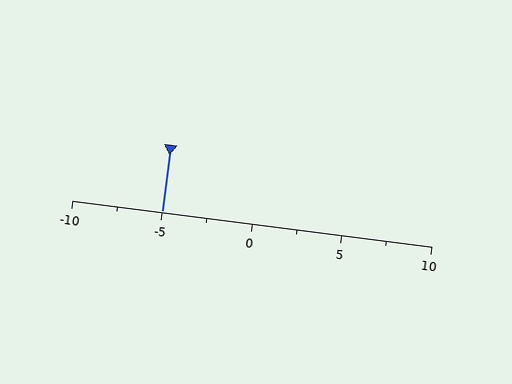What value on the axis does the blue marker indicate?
The marker indicates approximately -5.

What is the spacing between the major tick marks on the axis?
The major ticks are spaced 5 apart.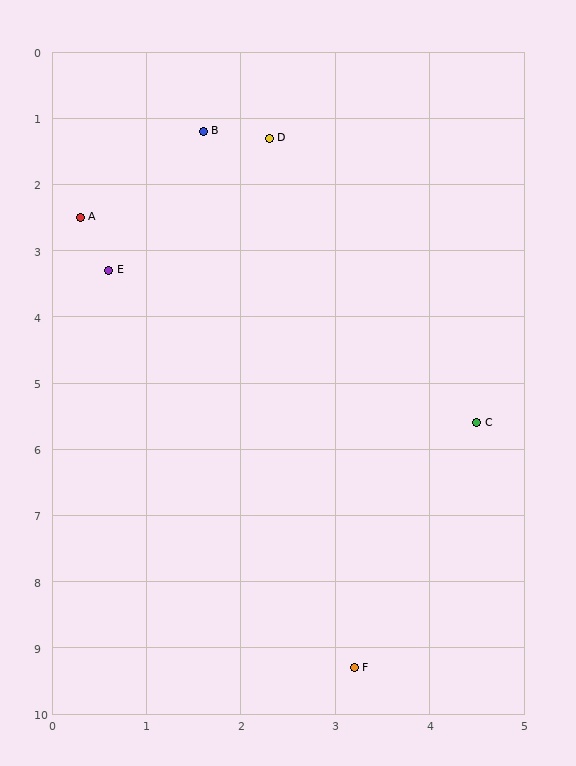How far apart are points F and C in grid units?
Points F and C are about 3.9 grid units apart.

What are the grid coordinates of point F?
Point F is at approximately (3.2, 9.3).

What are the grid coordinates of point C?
Point C is at approximately (4.5, 5.6).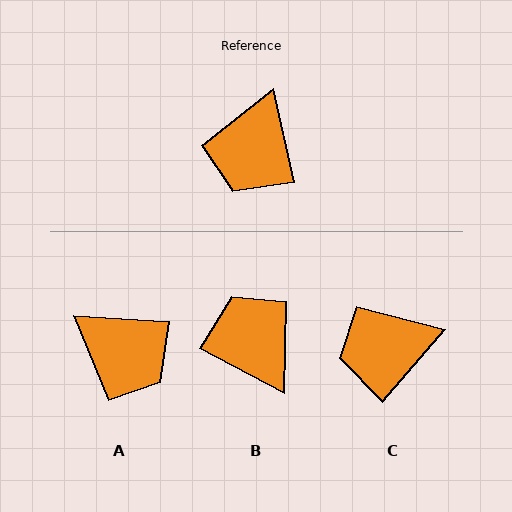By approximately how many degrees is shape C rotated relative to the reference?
Approximately 53 degrees clockwise.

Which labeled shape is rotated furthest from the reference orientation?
B, about 130 degrees away.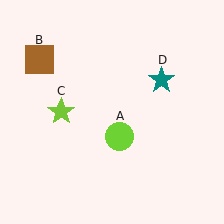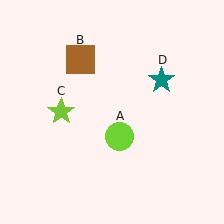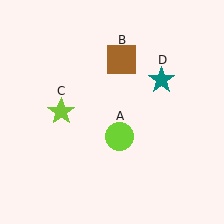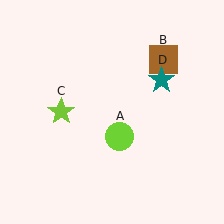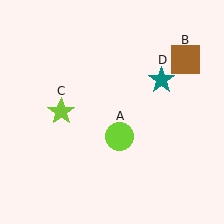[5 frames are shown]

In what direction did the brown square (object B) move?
The brown square (object B) moved right.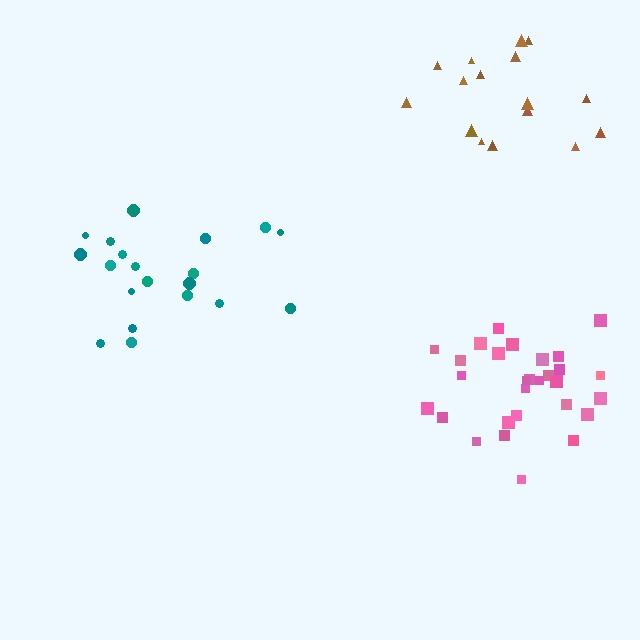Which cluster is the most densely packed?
Pink.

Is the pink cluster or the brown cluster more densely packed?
Pink.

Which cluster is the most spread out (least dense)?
Brown.